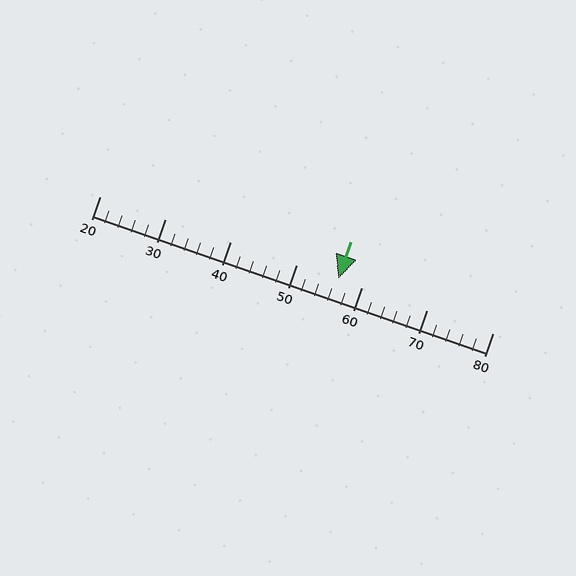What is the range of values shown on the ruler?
The ruler shows values from 20 to 80.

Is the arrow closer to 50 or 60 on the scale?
The arrow is closer to 60.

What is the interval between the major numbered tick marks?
The major tick marks are spaced 10 units apart.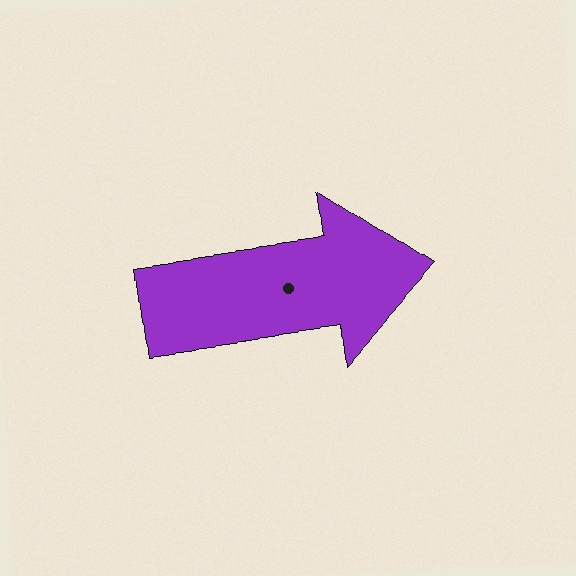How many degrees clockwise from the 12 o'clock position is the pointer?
Approximately 83 degrees.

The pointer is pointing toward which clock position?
Roughly 3 o'clock.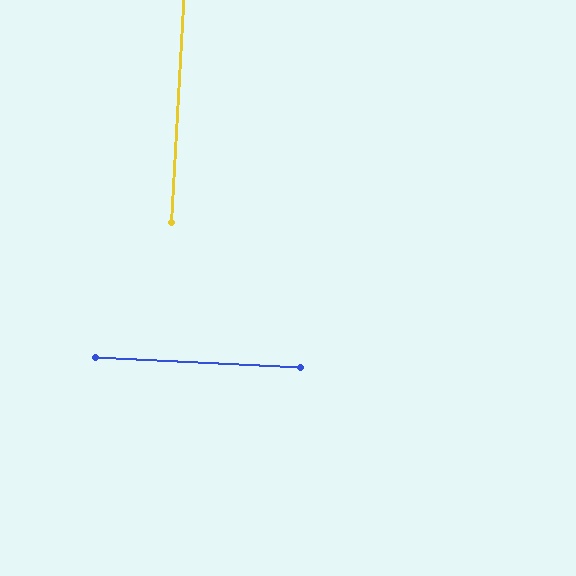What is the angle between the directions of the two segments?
Approximately 89 degrees.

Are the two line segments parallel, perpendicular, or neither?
Perpendicular — they meet at approximately 89°.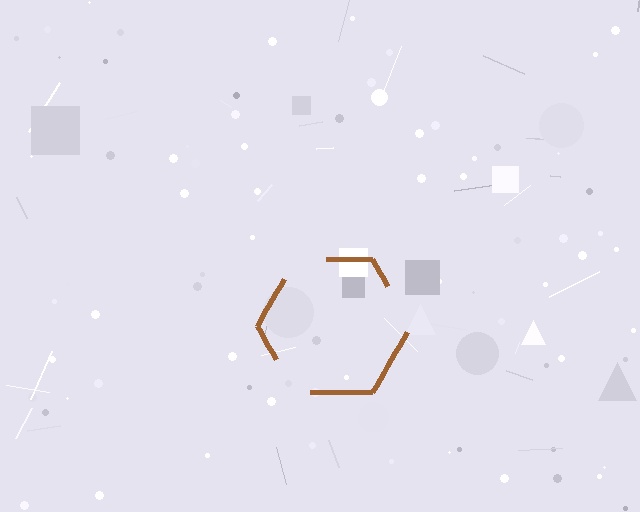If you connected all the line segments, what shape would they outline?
They would outline a hexagon.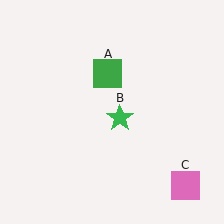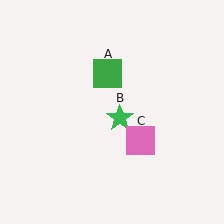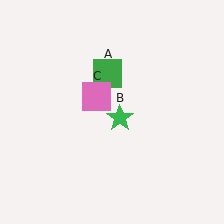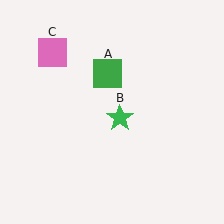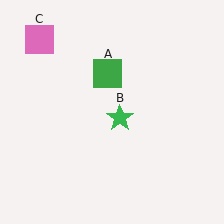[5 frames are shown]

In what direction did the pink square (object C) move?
The pink square (object C) moved up and to the left.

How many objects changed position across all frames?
1 object changed position: pink square (object C).